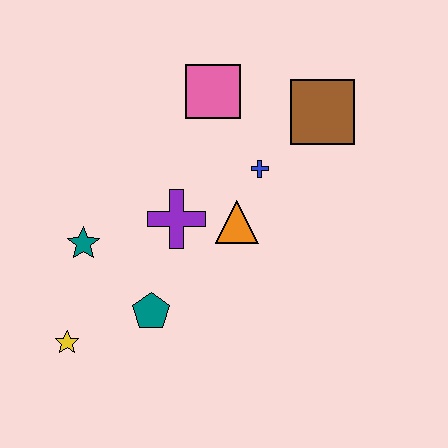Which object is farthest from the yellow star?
The brown square is farthest from the yellow star.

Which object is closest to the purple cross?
The orange triangle is closest to the purple cross.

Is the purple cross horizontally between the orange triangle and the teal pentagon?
Yes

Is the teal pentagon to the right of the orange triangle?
No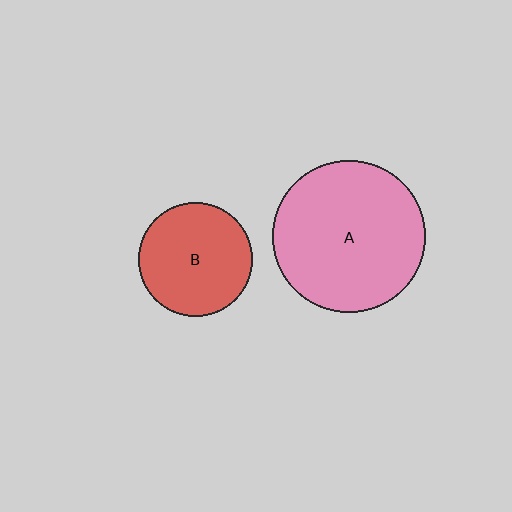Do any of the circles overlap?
No, none of the circles overlap.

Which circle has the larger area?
Circle A (pink).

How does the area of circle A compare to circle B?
Approximately 1.8 times.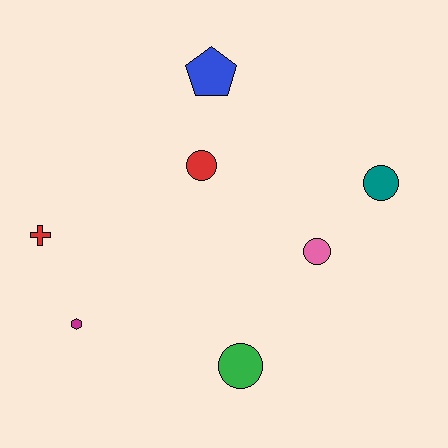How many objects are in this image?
There are 7 objects.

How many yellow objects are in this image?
There are no yellow objects.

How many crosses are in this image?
There is 1 cross.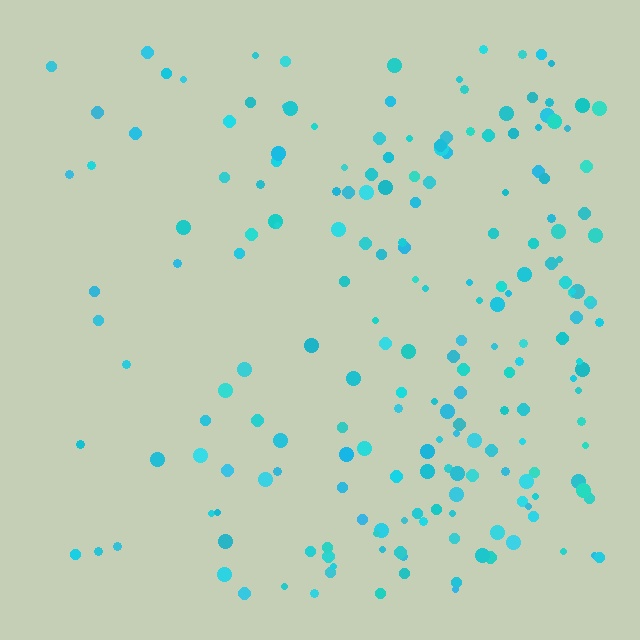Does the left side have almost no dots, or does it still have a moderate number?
Still a moderate number, just noticeably fewer than the right.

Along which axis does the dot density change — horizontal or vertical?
Horizontal.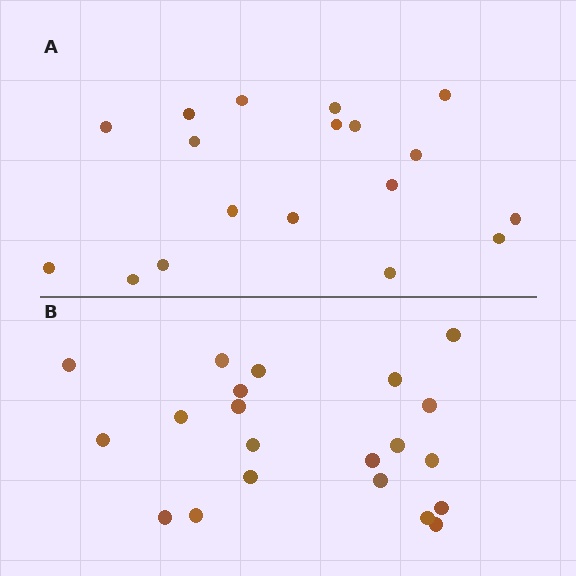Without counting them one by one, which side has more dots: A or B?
Region B (the bottom region) has more dots.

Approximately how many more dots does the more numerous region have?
Region B has just a few more — roughly 2 or 3 more dots than region A.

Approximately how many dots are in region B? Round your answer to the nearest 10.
About 20 dots. (The exact count is 21, which rounds to 20.)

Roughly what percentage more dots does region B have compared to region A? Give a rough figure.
About 15% more.